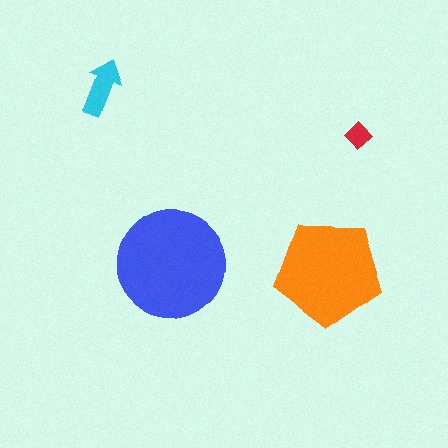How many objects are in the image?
There are 4 objects in the image.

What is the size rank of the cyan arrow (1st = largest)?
3rd.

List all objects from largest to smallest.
The blue circle, the orange pentagon, the cyan arrow, the red diamond.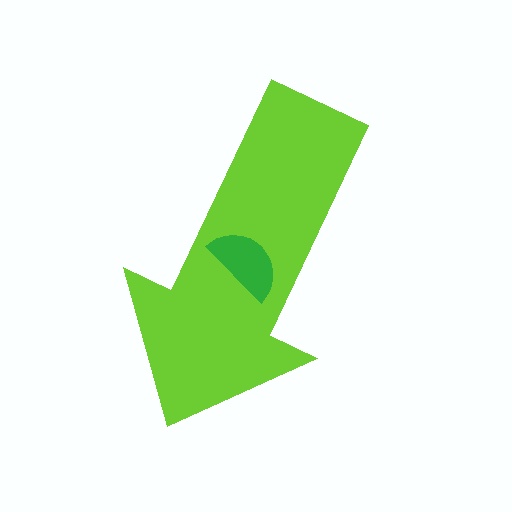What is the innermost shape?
The green semicircle.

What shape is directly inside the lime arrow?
The green semicircle.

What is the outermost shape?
The lime arrow.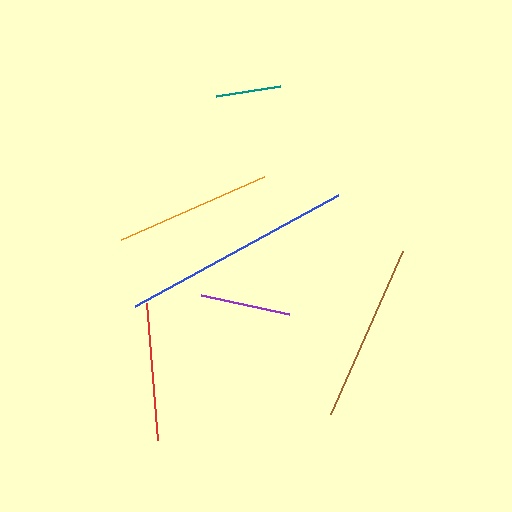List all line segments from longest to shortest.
From longest to shortest: blue, brown, orange, red, purple, teal.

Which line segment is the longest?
The blue line is the longest at approximately 231 pixels.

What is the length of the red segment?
The red segment is approximately 138 pixels long.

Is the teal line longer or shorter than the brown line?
The brown line is longer than the teal line.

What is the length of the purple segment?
The purple segment is approximately 91 pixels long.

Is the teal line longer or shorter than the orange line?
The orange line is longer than the teal line.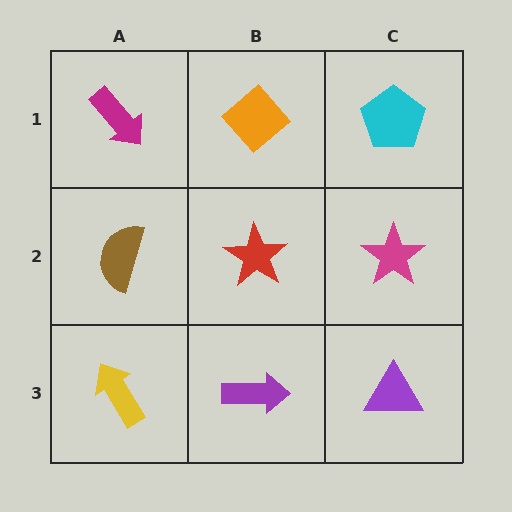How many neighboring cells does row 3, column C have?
2.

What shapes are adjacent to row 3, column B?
A red star (row 2, column B), a yellow arrow (row 3, column A), a purple triangle (row 3, column C).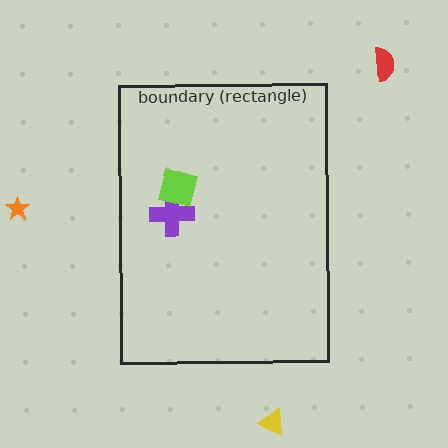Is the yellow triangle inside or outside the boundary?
Outside.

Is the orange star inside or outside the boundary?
Outside.